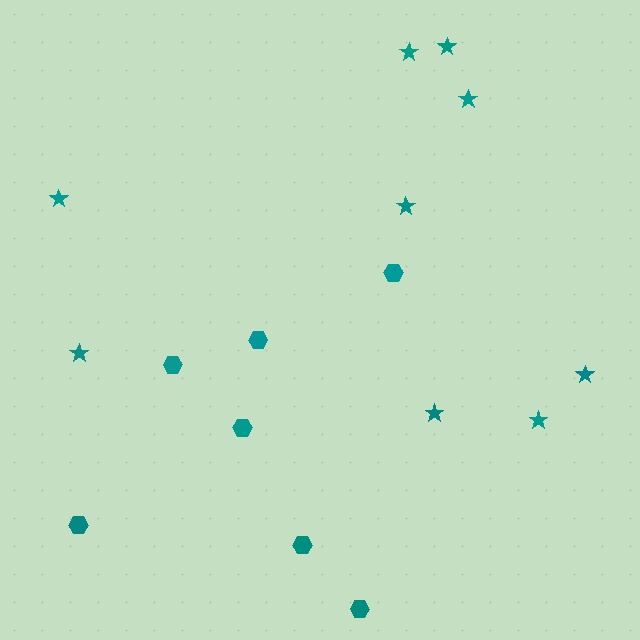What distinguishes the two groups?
There are 2 groups: one group of hexagons (7) and one group of stars (9).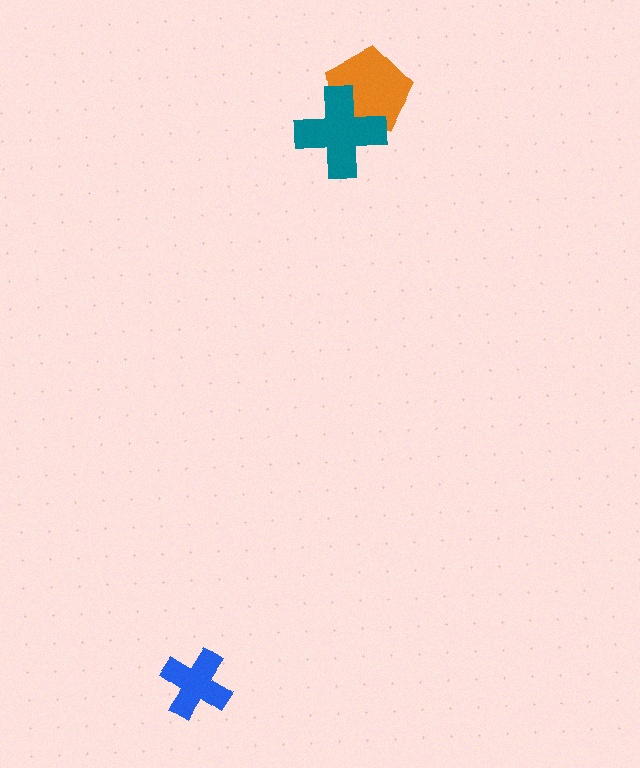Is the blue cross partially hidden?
No, no other shape covers it.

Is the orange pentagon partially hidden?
Yes, it is partially covered by another shape.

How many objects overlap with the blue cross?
0 objects overlap with the blue cross.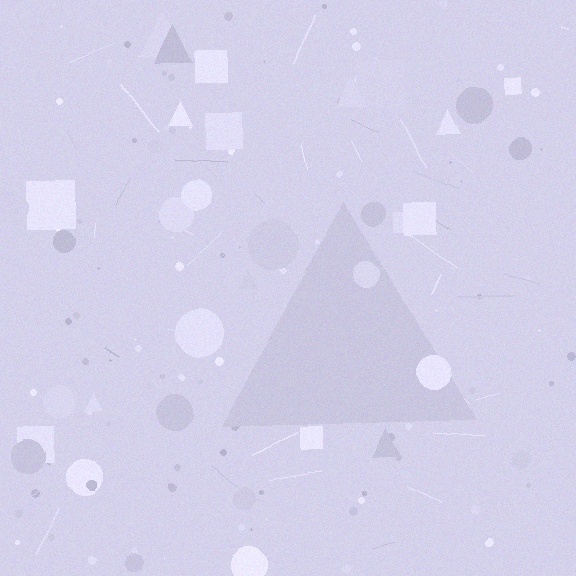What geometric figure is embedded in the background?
A triangle is embedded in the background.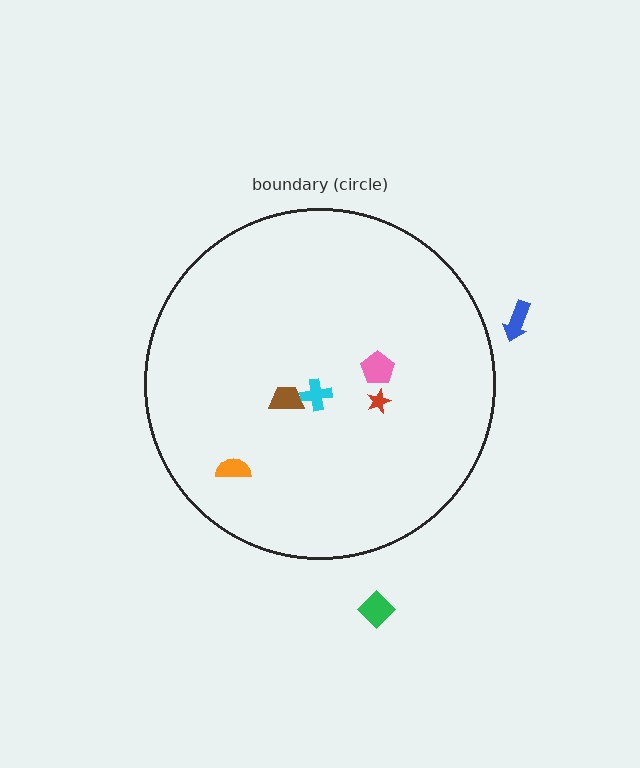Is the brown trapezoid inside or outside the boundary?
Inside.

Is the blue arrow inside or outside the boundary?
Outside.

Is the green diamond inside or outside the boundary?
Outside.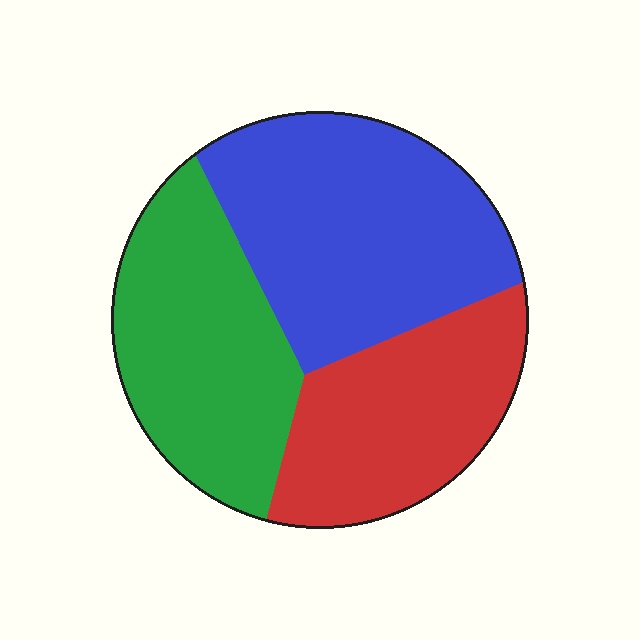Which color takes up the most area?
Blue, at roughly 40%.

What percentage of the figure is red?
Red covers 28% of the figure.